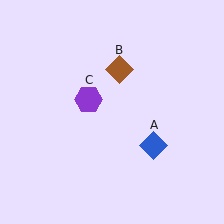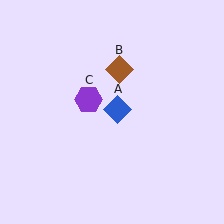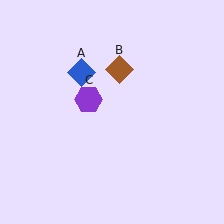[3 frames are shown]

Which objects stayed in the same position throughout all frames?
Brown diamond (object B) and purple hexagon (object C) remained stationary.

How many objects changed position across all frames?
1 object changed position: blue diamond (object A).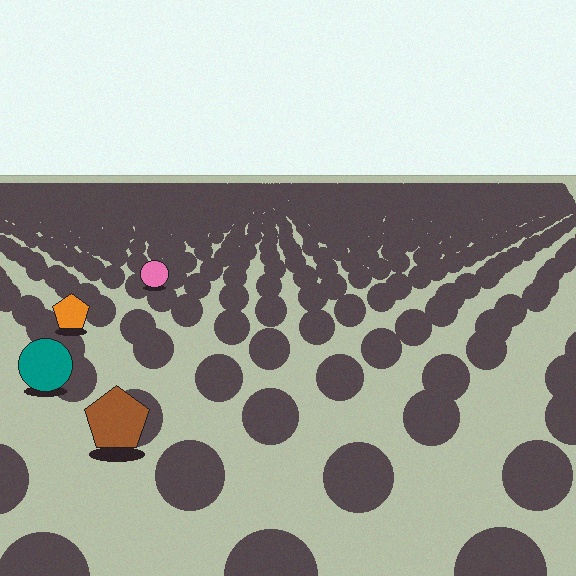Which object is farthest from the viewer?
The pink circle is farthest from the viewer. It appears smaller and the ground texture around it is denser.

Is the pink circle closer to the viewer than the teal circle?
No. The teal circle is closer — you can tell from the texture gradient: the ground texture is coarser near it.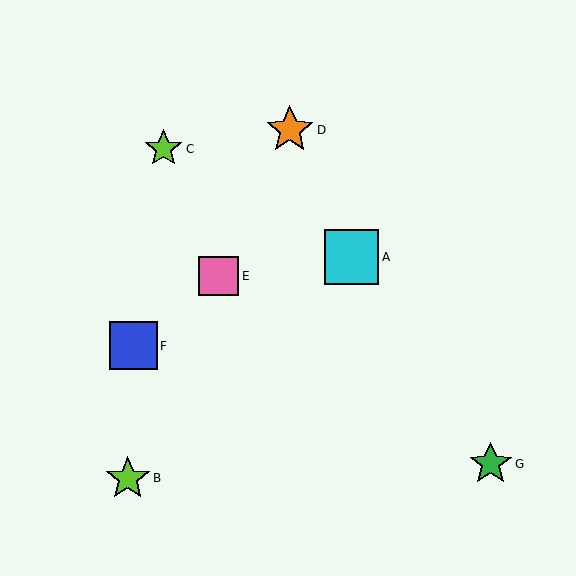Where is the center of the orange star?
The center of the orange star is at (290, 130).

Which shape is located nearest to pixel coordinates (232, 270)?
The pink square (labeled E) at (219, 276) is nearest to that location.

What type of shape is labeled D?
Shape D is an orange star.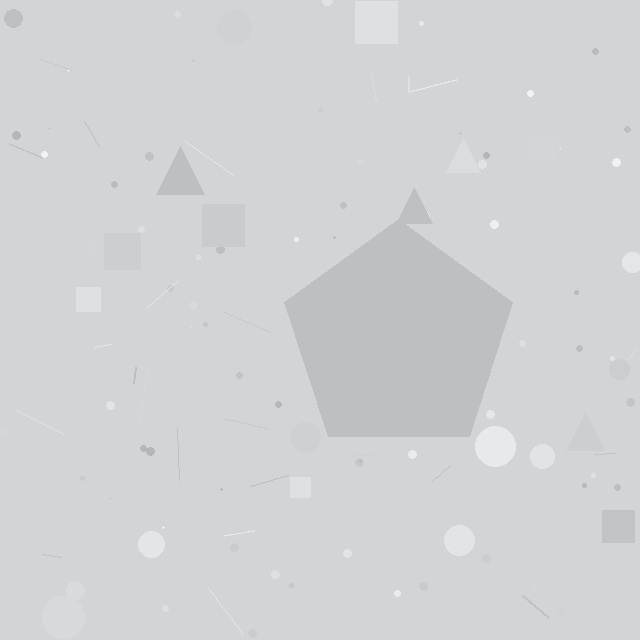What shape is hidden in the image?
A pentagon is hidden in the image.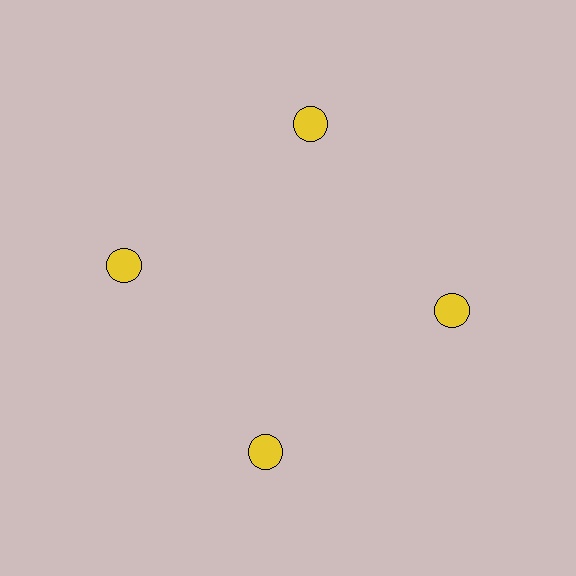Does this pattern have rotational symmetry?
Yes, this pattern has 4-fold rotational symmetry. It looks the same after rotating 90 degrees around the center.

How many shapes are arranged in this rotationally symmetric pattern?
There are 4 shapes, arranged in 4 groups of 1.